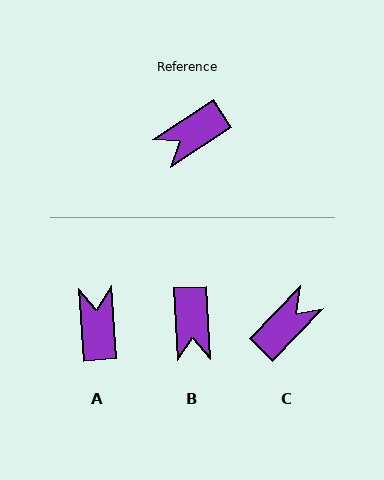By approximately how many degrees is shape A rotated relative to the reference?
Approximately 119 degrees clockwise.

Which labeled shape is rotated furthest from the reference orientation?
C, about 168 degrees away.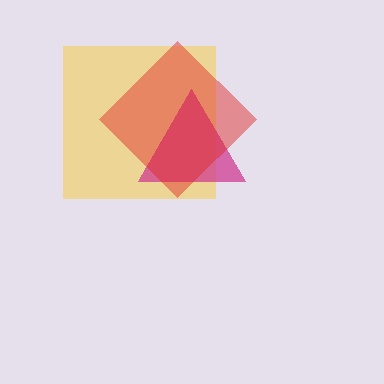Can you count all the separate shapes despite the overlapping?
Yes, there are 3 separate shapes.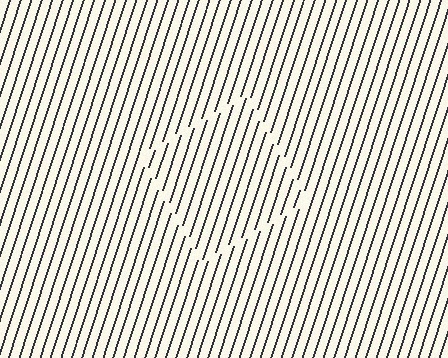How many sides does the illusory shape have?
4 sides — the line-ends trace a square.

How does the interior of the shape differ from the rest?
The interior of the shape contains the same grating, shifted by half a period — the contour is defined by the phase discontinuity where line-ends from the inner and outer gratings abut.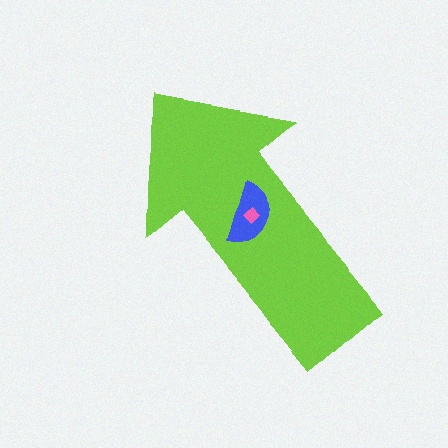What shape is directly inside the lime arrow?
The blue semicircle.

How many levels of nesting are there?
3.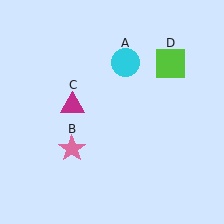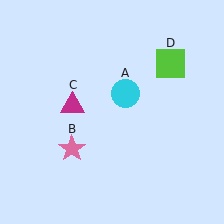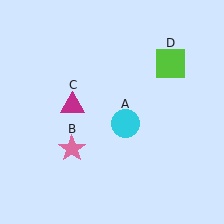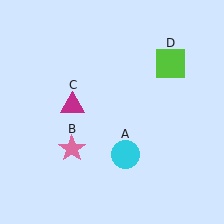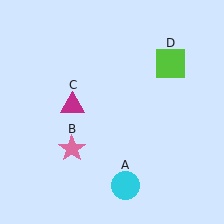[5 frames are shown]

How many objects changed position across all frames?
1 object changed position: cyan circle (object A).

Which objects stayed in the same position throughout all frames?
Pink star (object B) and magenta triangle (object C) and lime square (object D) remained stationary.